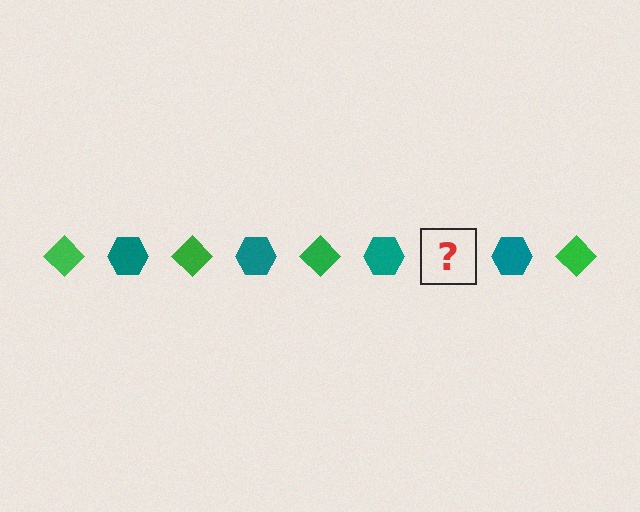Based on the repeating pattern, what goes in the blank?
The blank should be a green diamond.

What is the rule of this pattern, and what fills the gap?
The rule is that the pattern alternates between green diamond and teal hexagon. The gap should be filled with a green diamond.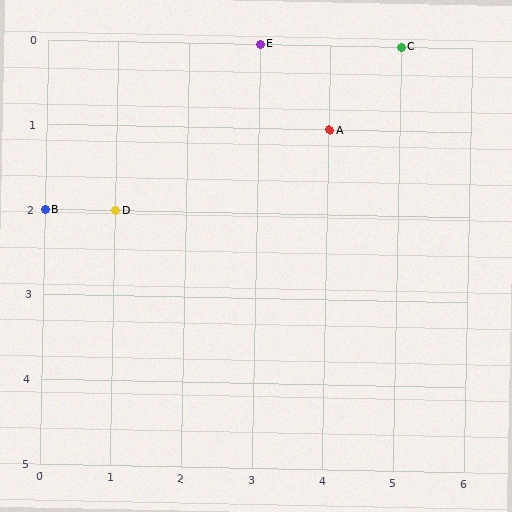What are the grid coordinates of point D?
Point D is at grid coordinates (1, 2).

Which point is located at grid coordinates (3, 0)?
Point E is at (3, 0).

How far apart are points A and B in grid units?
Points A and B are 4 columns and 1 row apart (about 4.1 grid units diagonally).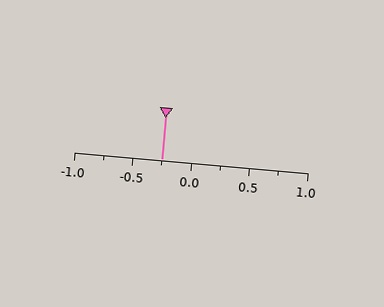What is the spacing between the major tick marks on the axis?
The major ticks are spaced 0.5 apart.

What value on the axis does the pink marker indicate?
The marker indicates approximately -0.25.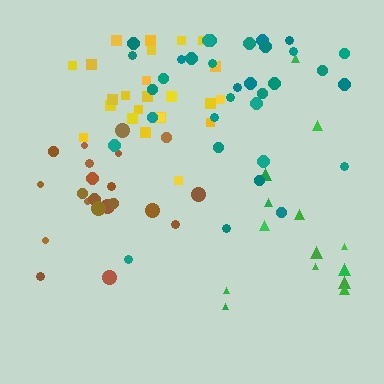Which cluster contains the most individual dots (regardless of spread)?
Teal (33).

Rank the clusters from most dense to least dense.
yellow, brown, teal, green.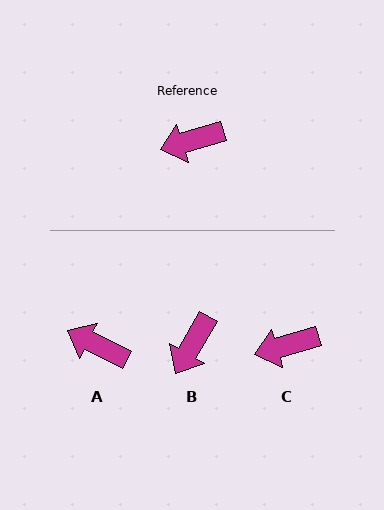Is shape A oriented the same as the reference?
No, it is off by about 43 degrees.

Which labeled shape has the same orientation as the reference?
C.